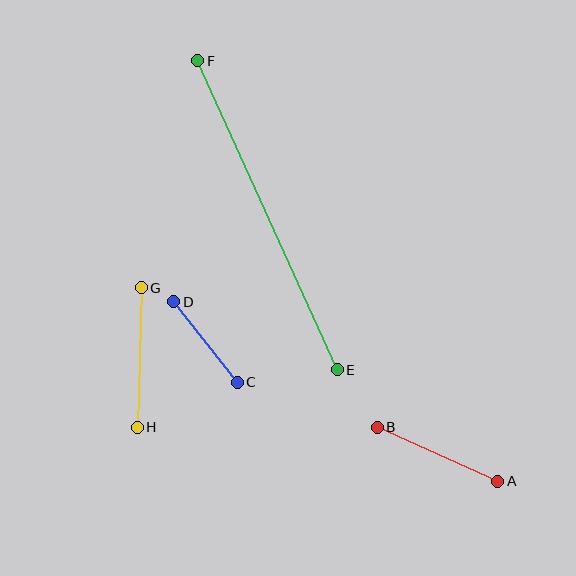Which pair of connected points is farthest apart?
Points E and F are farthest apart.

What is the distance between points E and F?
The distance is approximately 339 pixels.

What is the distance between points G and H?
The distance is approximately 140 pixels.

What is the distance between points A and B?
The distance is approximately 132 pixels.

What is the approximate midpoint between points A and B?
The midpoint is at approximately (437, 454) pixels.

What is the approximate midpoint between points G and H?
The midpoint is at approximately (139, 357) pixels.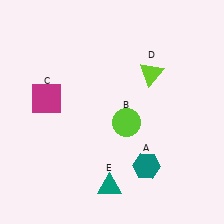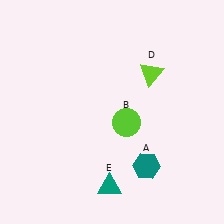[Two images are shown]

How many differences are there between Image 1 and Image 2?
There is 1 difference between the two images.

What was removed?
The magenta square (C) was removed in Image 2.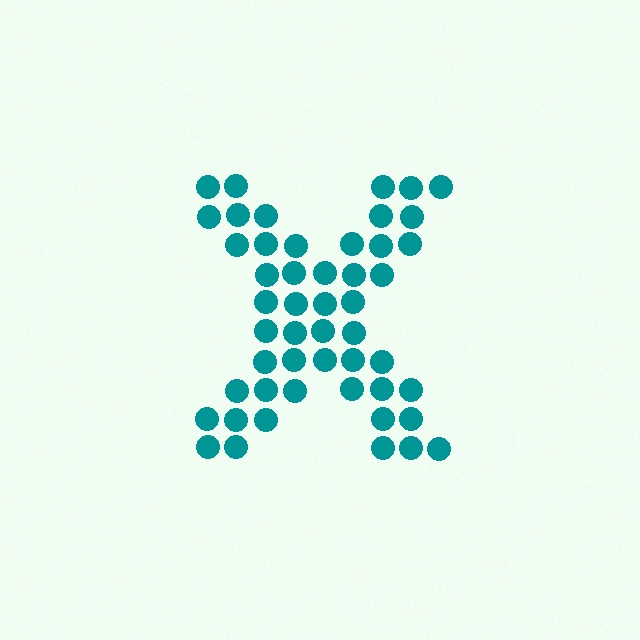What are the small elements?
The small elements are circles.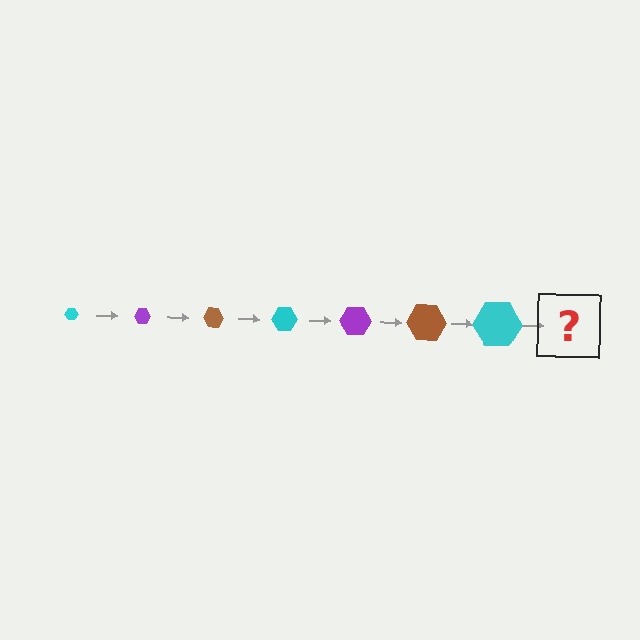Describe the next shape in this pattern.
It should be a purple hexagon, larger than the previous one.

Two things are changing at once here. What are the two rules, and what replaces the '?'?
The two rules are that the hexagon grows larger each step and the color cycles through cyan, purple, and brown. The '?' should be a purple hexagon, larger than the previous one.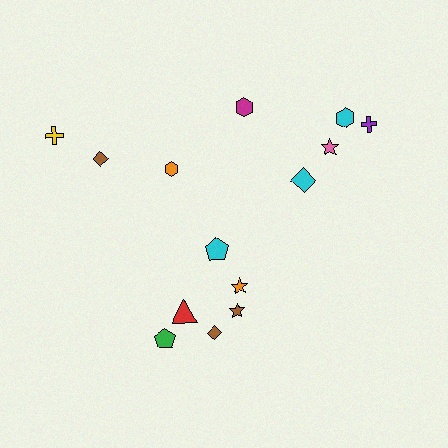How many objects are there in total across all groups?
There are 14 objects.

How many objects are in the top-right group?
There are 5 objects.